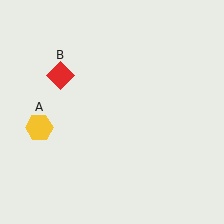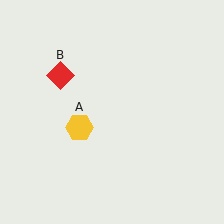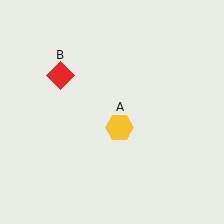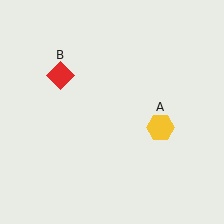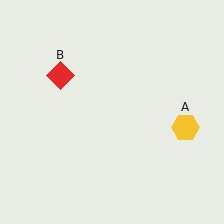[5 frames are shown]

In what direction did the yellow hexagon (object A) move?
The yellow hexagon (object A) moved right.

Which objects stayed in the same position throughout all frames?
Red diamond (object B) remained stationary.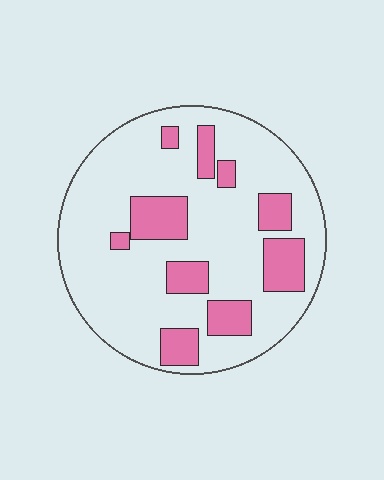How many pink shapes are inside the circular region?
10.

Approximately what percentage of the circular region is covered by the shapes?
Approximately 25%.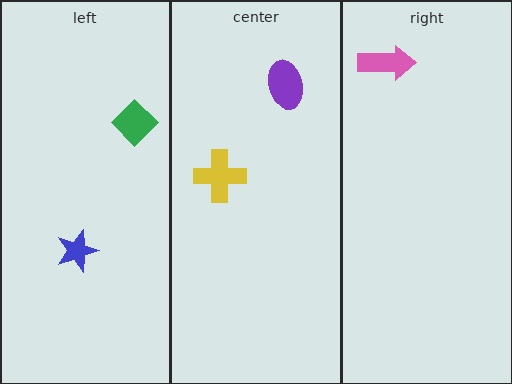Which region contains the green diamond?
The left region.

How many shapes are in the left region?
2.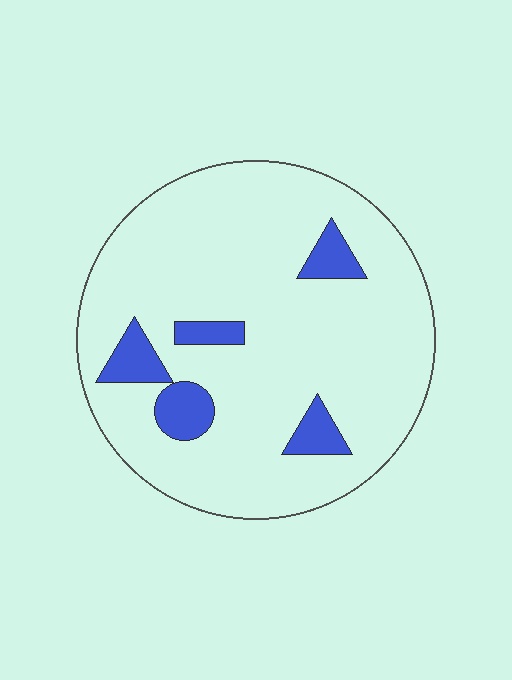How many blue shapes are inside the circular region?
5.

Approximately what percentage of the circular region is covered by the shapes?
Approximately 10%.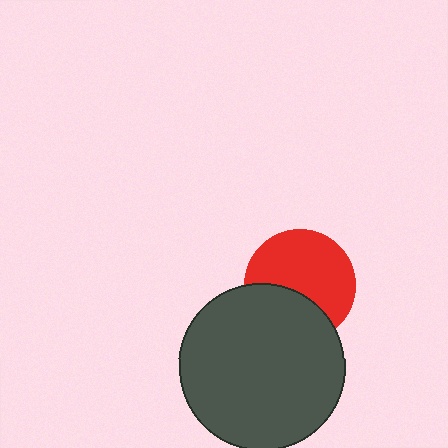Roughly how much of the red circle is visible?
About half of it is visible (roughly 64%).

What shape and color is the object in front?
The object in front is a dark gray circle.